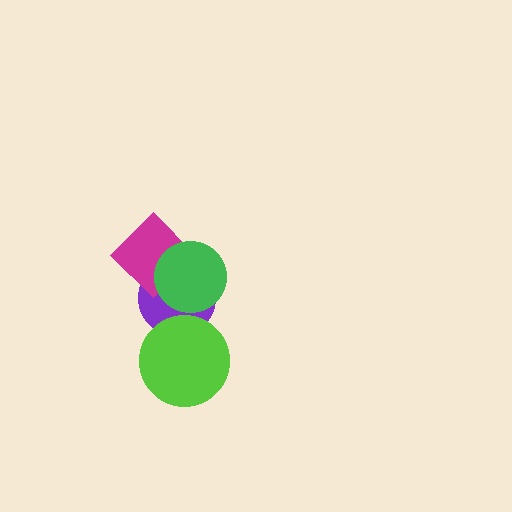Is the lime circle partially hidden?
No, no other shape covers it.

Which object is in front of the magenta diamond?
The green circle is in front of the magenta diamond.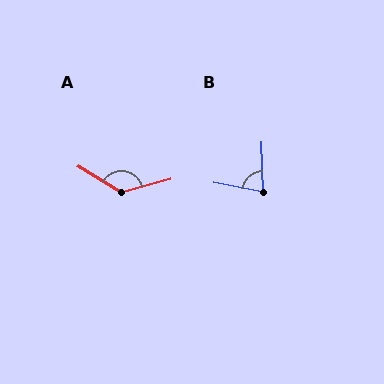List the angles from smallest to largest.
B (78°), A (133°).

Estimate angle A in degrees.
Approximately 133 degrees.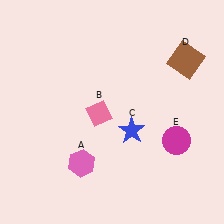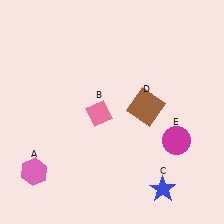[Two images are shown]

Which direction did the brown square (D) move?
The brown square (D) moved down.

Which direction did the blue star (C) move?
The blue star (C) moved down.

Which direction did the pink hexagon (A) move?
The pink hexagon (A) moved left.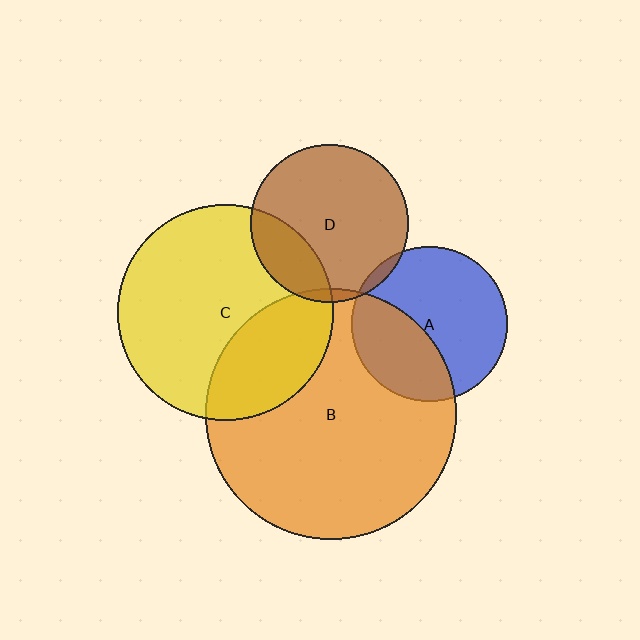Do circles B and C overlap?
Yes.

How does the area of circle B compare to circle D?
Approximately 2.5 times.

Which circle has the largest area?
Circle B (orange).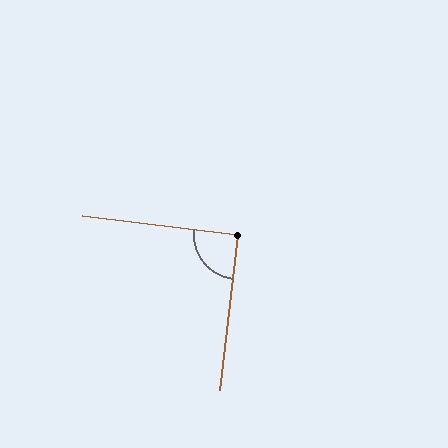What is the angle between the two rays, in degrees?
Approximately 90 degrees.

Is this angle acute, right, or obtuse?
It is approximately a right angle.